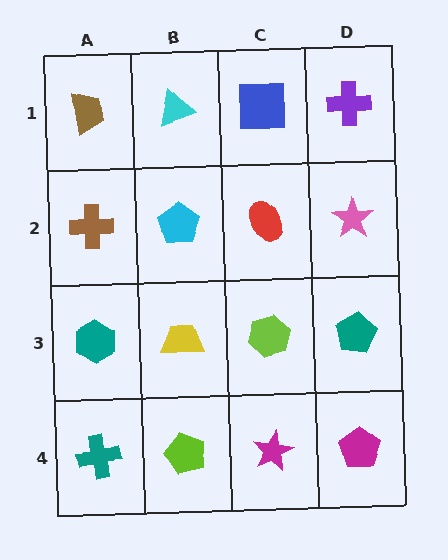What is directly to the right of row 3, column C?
A teal pentagon.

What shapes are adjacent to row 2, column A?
A brown trapezoid (row 1, column A), a teal hexagon (row 3, column A), a cyan pentagon (row 2, column B).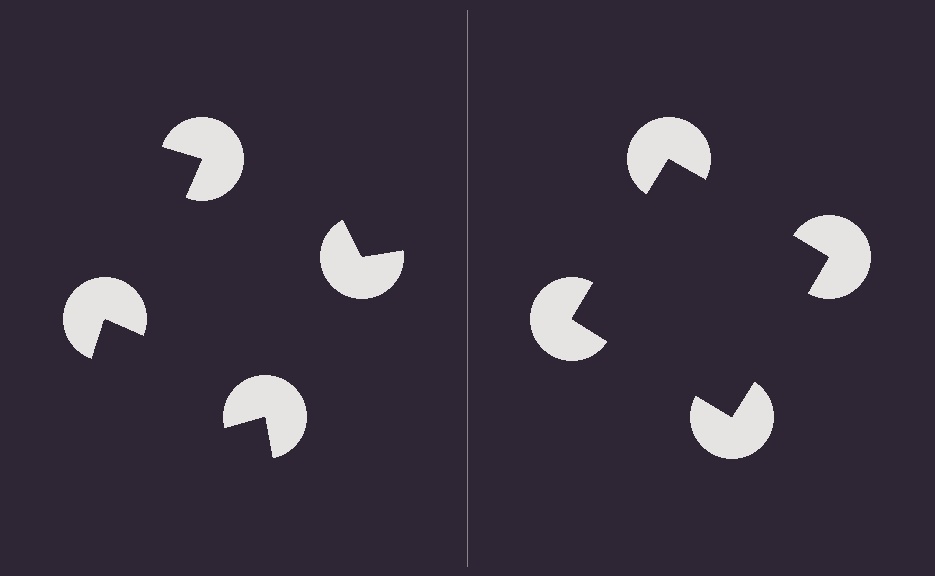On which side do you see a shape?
An illusory square appears on the right side. On the left side the wedge cuts are rotated, so no coherent shape forms.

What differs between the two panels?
The pac-man discs are positioned identically on both sides; only the wedge orientations differ. On the right they align to a square; on the left they are misaligned.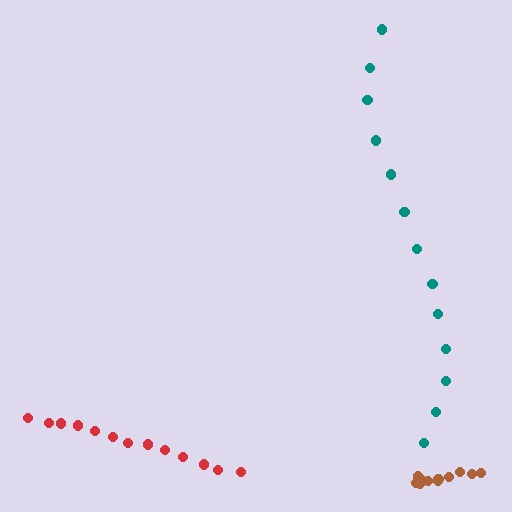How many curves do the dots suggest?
There are 3 distinct paths.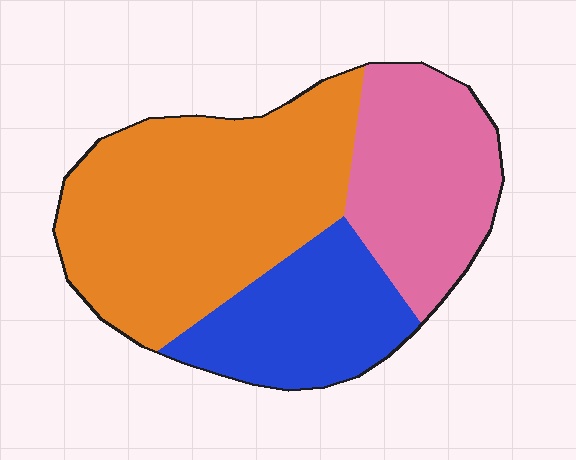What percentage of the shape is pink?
Pink covers 27% of the shape.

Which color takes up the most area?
Orange, at roughly 50%.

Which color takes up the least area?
Blue, at roughly 25%.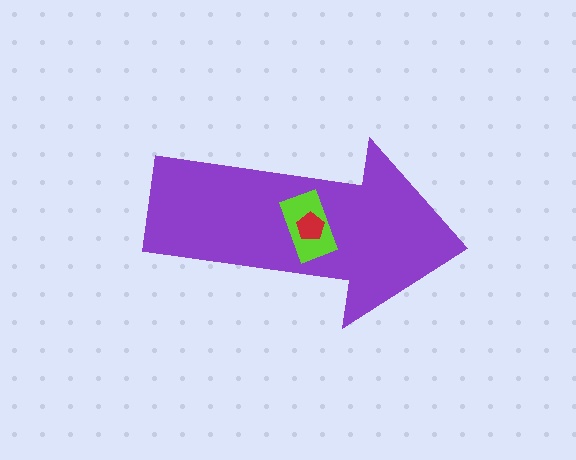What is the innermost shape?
The red pentagon.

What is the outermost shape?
The purple arrow.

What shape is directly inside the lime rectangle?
The red pentagon.